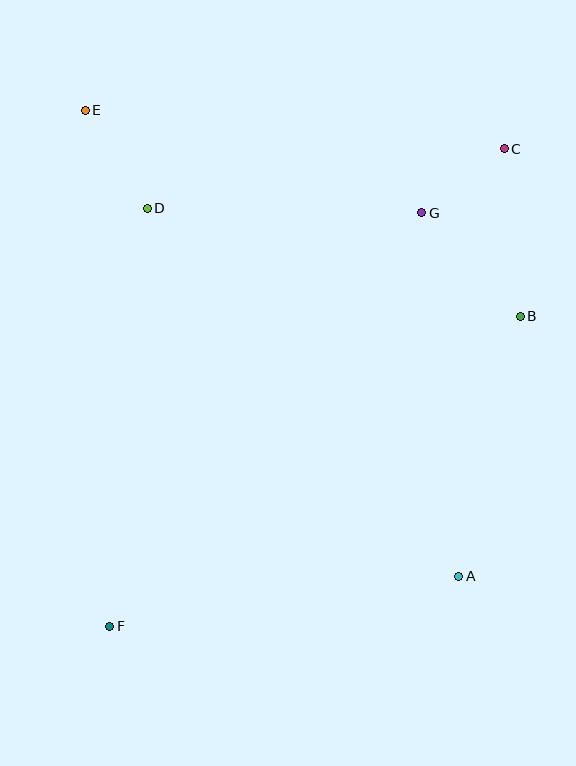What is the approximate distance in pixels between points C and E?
The distance between C and E is approximately 421 pixels.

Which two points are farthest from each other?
Points C and F are farthest from each other.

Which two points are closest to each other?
Points C and G are closest to each other.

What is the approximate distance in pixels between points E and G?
The distance between E and G is approximately 352 pixels.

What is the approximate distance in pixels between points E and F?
The distance between E and F is approximately 516 pixels.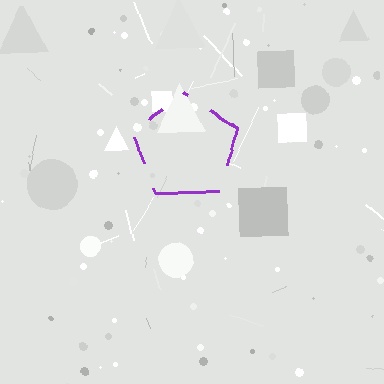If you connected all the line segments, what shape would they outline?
They would outline a pentagon.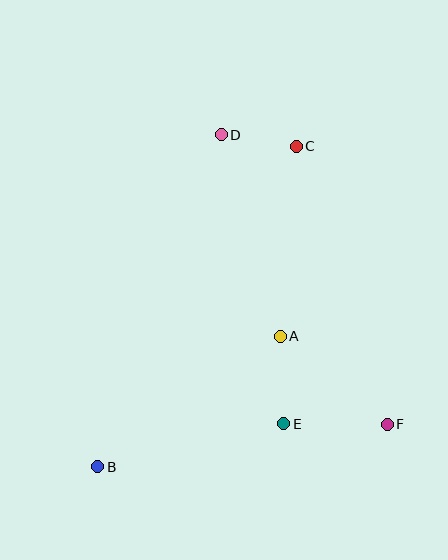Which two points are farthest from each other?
Points B and C are farthest from each other.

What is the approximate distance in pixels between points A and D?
The distance between A and D is approximately 210 pixels.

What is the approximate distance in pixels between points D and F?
The distance between D and F is approximately 334 pixels.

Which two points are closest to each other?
Points C and D are closest to each other.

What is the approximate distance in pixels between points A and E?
The distance between A and E is approximately 88 pixels.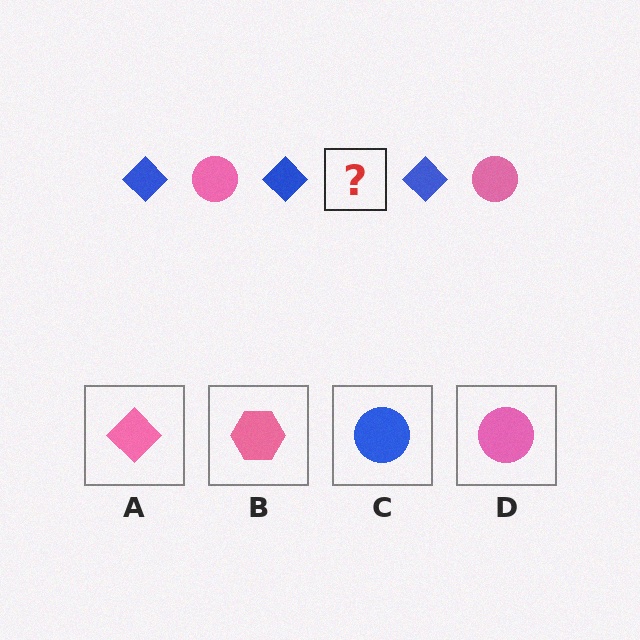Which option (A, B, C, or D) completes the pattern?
D.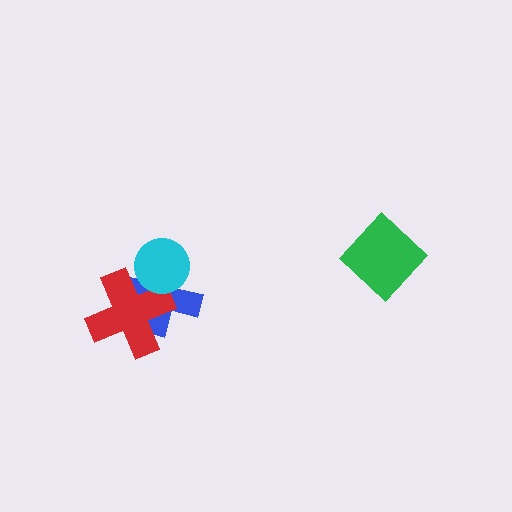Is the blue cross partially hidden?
Yes, it is partially covered by another shape.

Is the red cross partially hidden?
Yes, it is partially covered by another shape.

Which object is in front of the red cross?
The cyan circle is in front of the red cross.